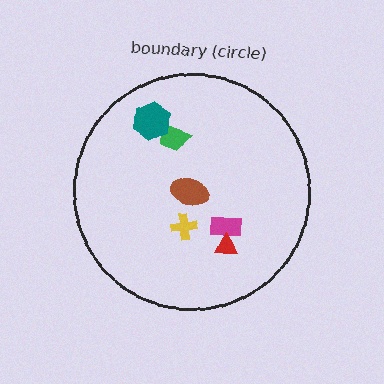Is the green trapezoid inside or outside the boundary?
Inside.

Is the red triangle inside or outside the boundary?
Inside.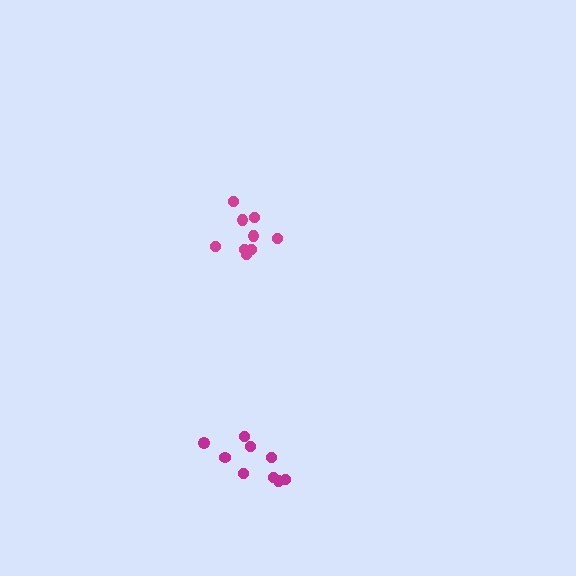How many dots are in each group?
Group 1: 9 dots, Group 2: 9 dots (18 total).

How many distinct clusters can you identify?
There are 2 distinct clusters.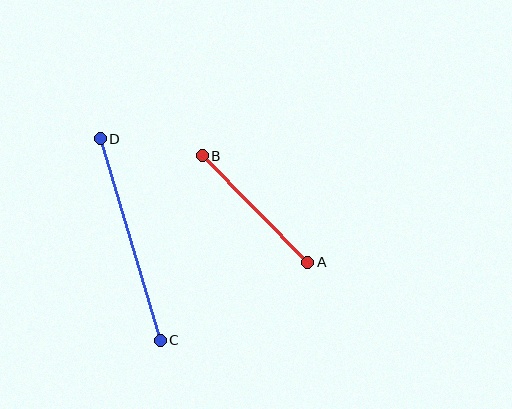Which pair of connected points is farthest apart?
Points C and D are farthest apart.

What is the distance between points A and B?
The distance is approximately 150 pixels.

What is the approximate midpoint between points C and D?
The midpoint is at approximately (130, 240) pixels.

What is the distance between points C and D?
The distance is approximately 210 pixels.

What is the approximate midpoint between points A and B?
The midpoint is at approximately (255, 209) pixels.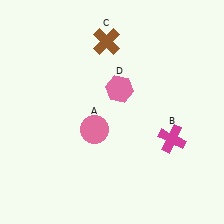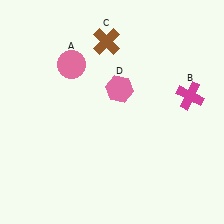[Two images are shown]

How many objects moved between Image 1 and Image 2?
2 objects moved between the two images.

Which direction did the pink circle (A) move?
The pink circle (A) moved up.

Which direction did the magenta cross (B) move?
The magenta cross (B) moved up.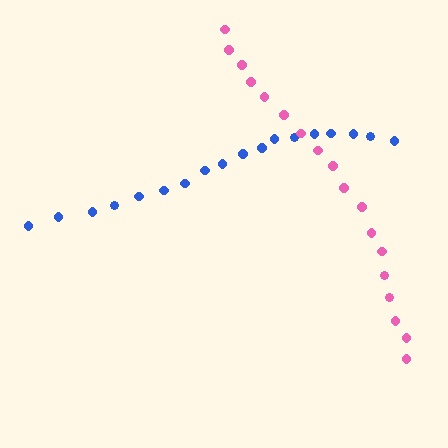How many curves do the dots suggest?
There are 2 distinct paths.